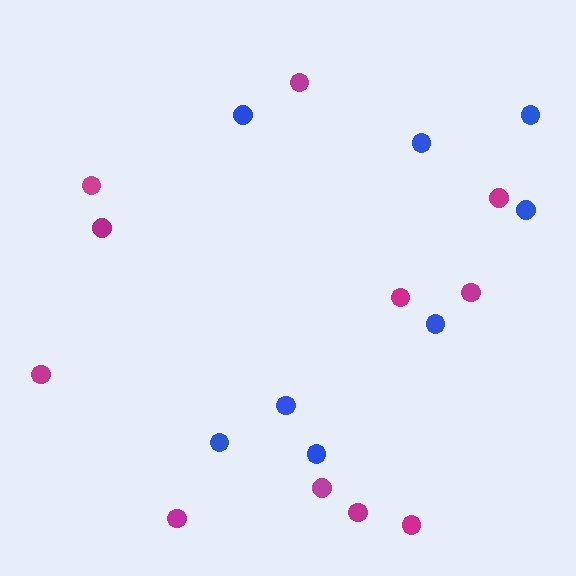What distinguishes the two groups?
There are 2 groups: one group of magenta circles (11) and one group of blue circles (8).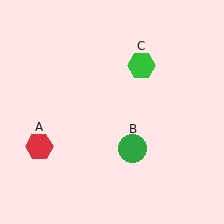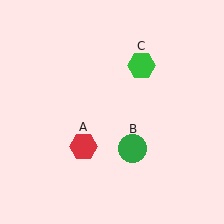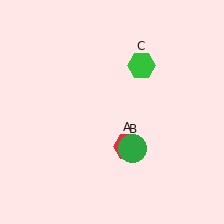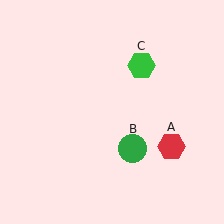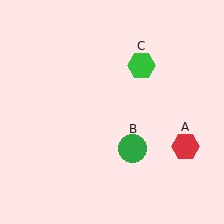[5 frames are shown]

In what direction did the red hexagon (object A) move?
The red hexagon (object A) moved right.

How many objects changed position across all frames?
1 object changed position: red hexagon (object A).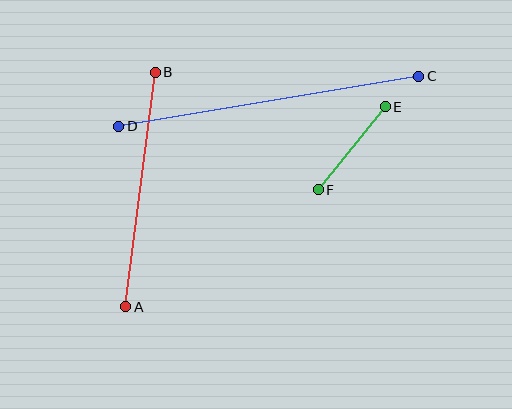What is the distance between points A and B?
The distance is approximately 236 pixels.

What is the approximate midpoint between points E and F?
The midpoint is at approximately (352, 148) pixels.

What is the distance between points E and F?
The distance is approximately 107 pixels.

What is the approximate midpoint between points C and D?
The midpoint is at approximately (269, 101) pixels.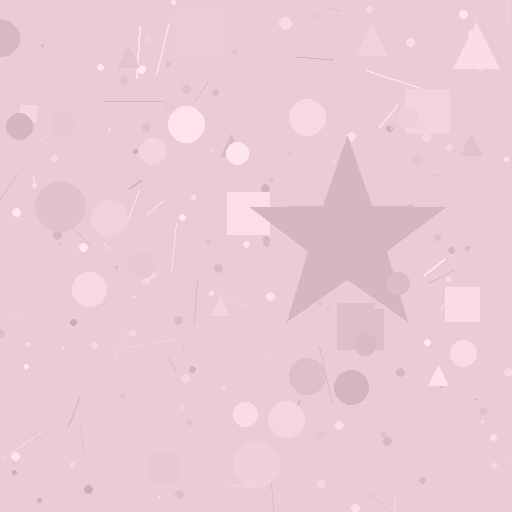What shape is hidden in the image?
A star is hidden in the image.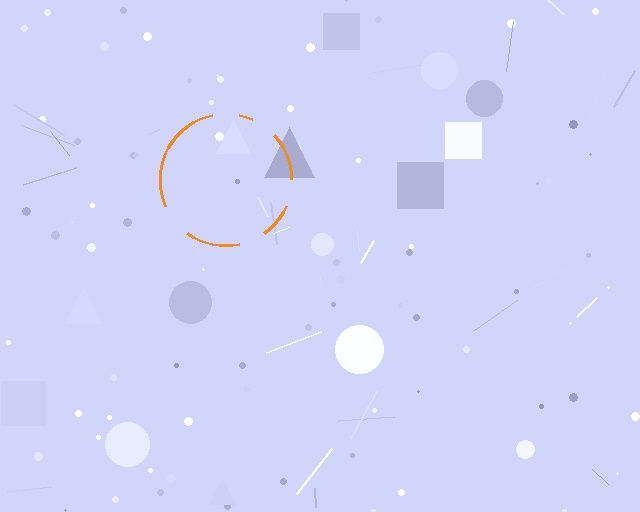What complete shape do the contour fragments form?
The contour fragments form a circle.